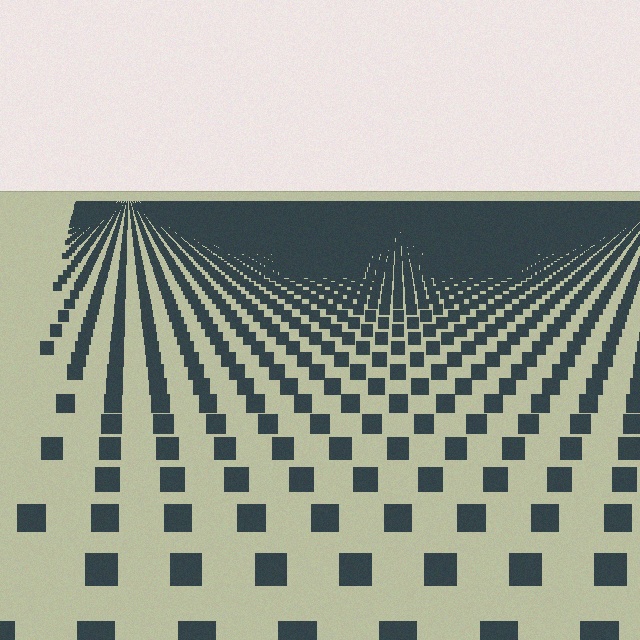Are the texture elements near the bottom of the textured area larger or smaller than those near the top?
Larger. Near the bottom, elements are closer to the viewer and appear at a bigger on-screen size.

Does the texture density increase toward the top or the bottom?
Density increases toward the top.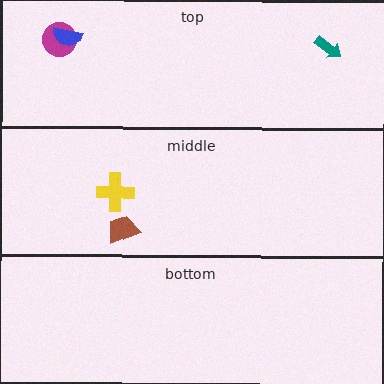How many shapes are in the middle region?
2.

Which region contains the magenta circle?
The top region.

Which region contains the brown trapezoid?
The middle region.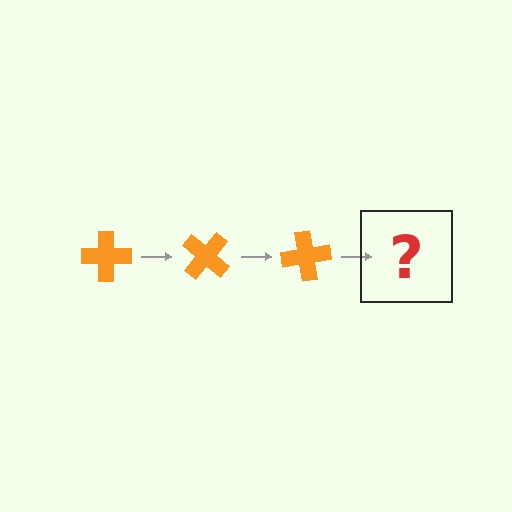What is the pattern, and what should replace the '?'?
The pattern is that the cross rotates 40 degrees each step. The '?' should be an orange cross rotated 120 degrees.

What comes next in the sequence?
The next element should be an orange cross rotated 120 degrees.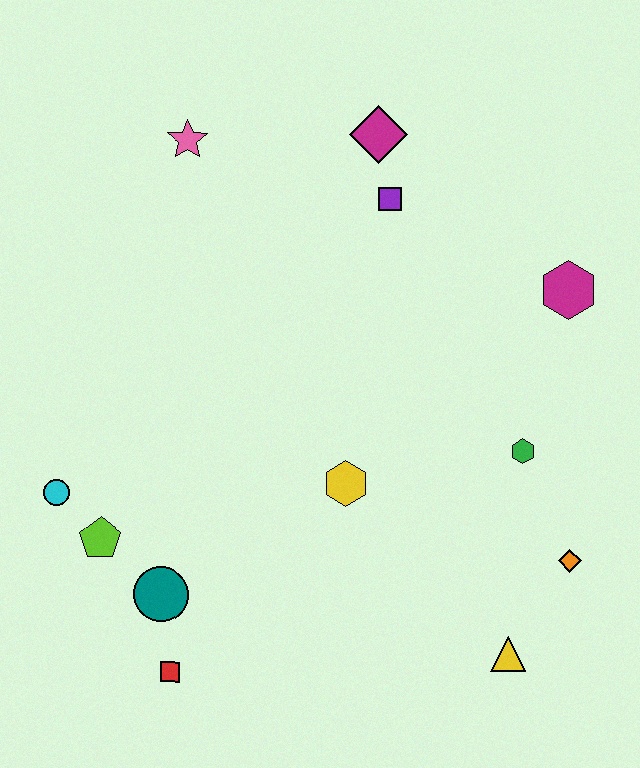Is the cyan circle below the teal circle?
No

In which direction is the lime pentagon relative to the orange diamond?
The lime pentagon is to the left of the orange diamond.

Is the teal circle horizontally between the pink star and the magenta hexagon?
No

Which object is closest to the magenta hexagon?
The green hexagon is closest to the magenta hexagon.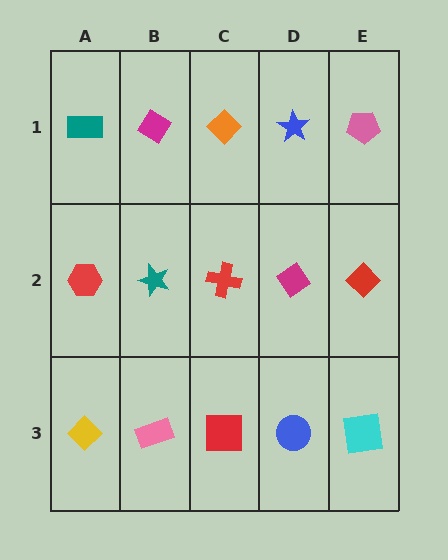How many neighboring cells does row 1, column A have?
2.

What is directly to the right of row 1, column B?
An orange diamond.